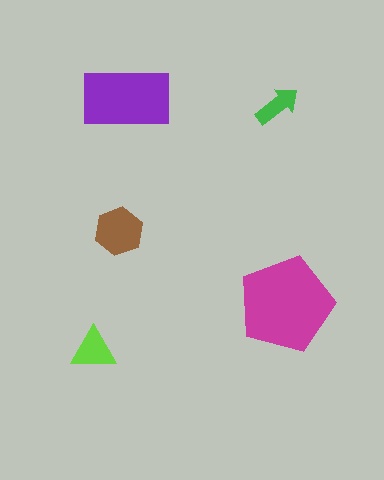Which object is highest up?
The purple rectangle is topmost.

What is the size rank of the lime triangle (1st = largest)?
4th.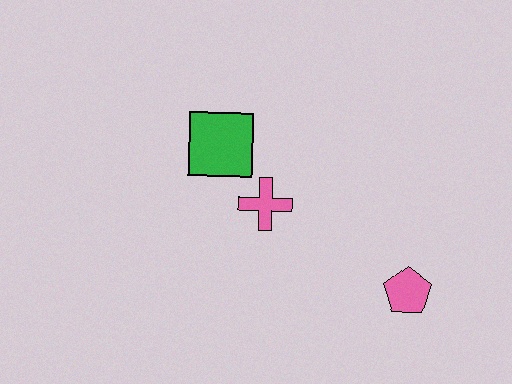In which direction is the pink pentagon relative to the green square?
The pink pentagon is to the right of the green square.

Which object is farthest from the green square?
The pink pentagon is farthest from the green square.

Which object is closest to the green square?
The pink cross is closest to the green square.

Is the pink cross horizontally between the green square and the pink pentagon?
Yes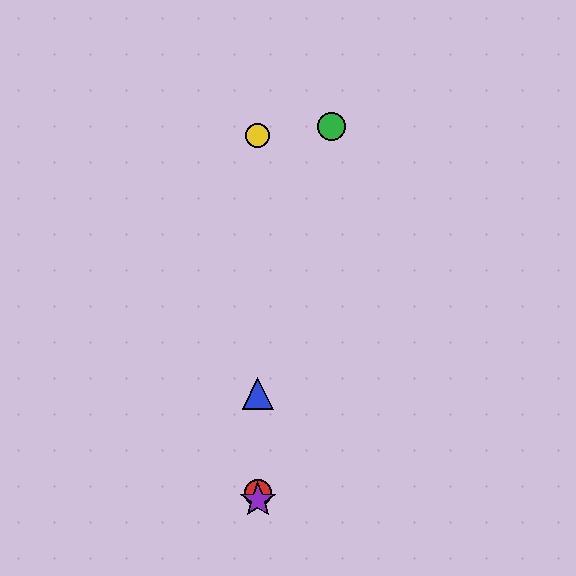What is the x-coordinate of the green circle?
The green circle is at x≈331.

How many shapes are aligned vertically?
4 shapes (the red circle, the blue triangle, the yellow circle, the purple star) are aligned vertically.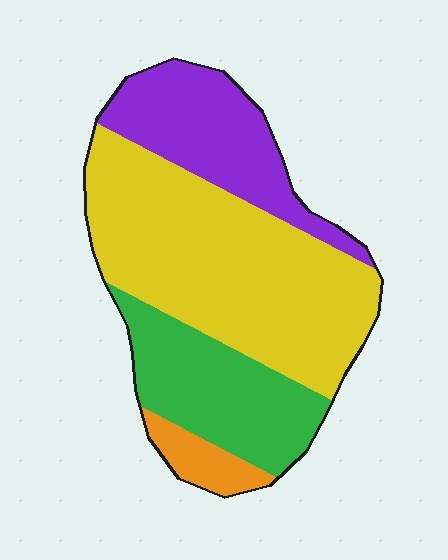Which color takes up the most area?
Yellow, at roughly 50%.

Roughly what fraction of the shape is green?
Green covers 23% of the shape.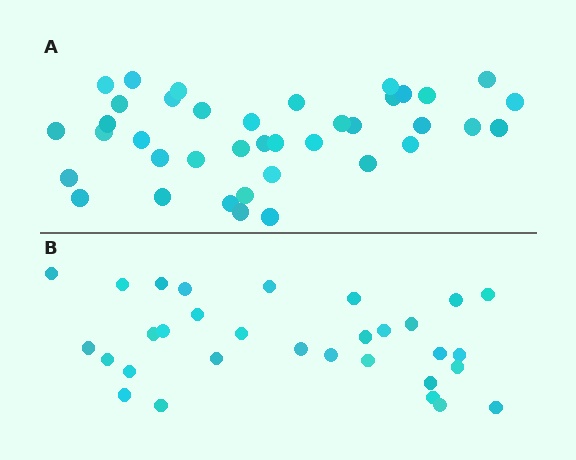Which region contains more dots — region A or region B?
Region A (the top region) has more dots.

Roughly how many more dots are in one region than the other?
Region A has roughly 8 or so more dots than region B.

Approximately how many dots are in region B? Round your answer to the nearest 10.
About 30 dots. (The exact count is 31, which rounds to 30.)